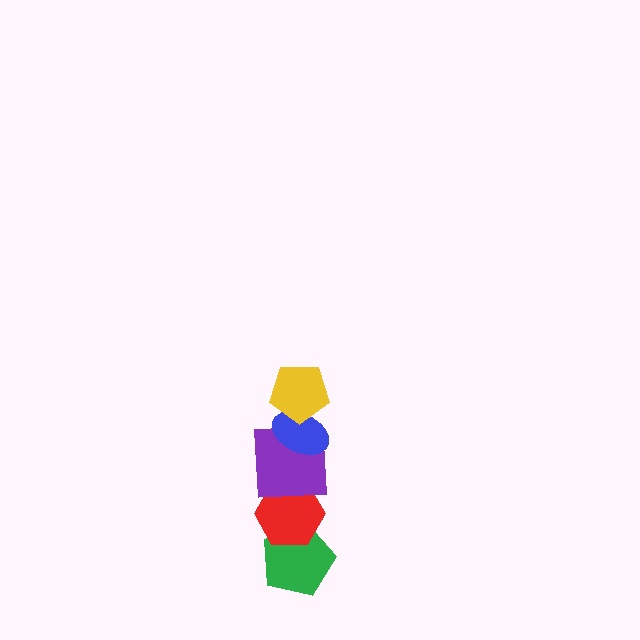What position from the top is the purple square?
The purple square is 3rd from the top.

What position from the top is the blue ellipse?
The blue ellipse is 2nd from the top.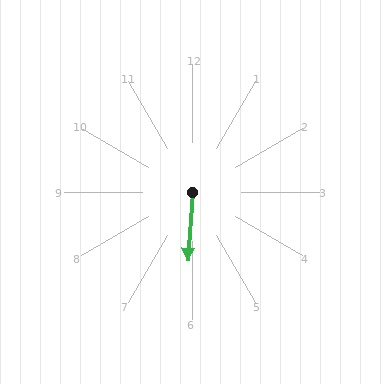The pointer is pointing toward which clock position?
Roughly 6 o'clock.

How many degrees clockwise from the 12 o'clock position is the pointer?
Approximately 184 degrees.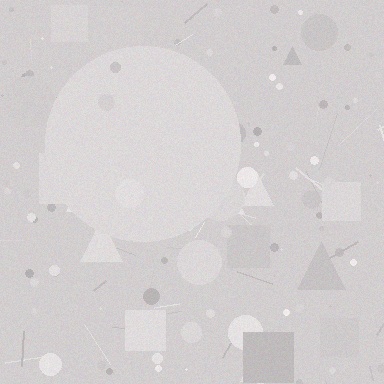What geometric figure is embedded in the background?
A circle is embedded in the background.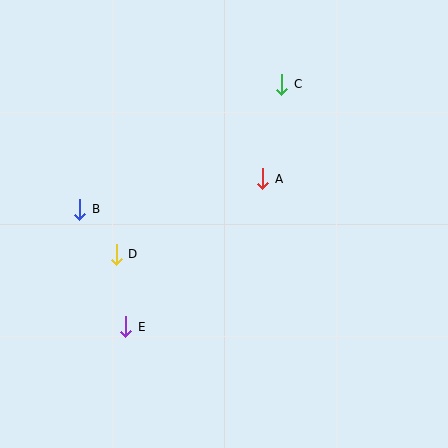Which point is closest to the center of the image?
Point A at (263, 179) is closest to the center.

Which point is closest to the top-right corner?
Point C is closest to the top-right corner.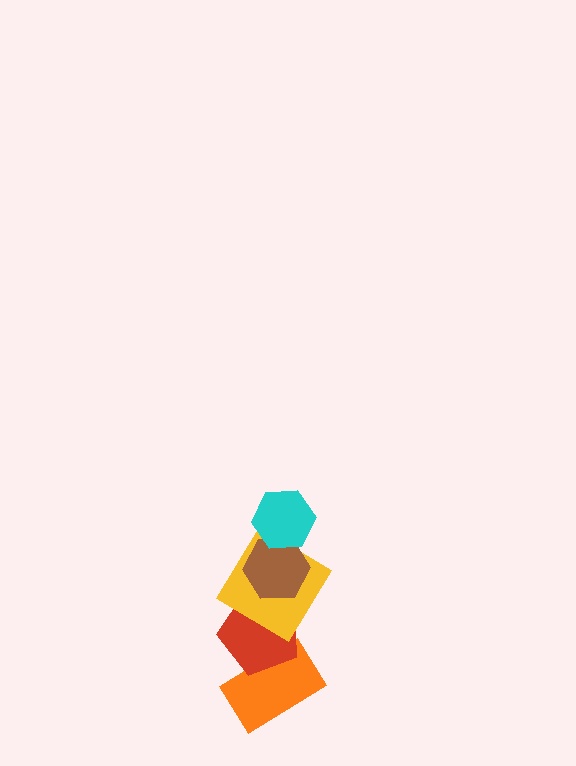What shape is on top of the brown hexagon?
The cyan hexagon is on top of the brown hexagon.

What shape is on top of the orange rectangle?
The red pentagon is on top of the orange rectangle.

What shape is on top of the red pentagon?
The yellow diamond is on top of the red pentagon.